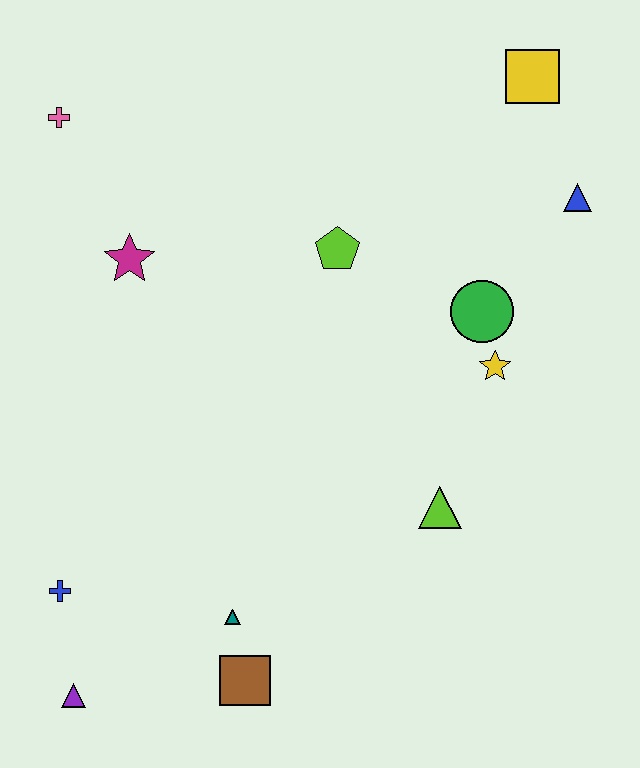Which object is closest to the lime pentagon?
The green circle is closest to the lime pentagon.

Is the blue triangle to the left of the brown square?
No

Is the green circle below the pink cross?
Yes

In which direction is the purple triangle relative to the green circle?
The purple triangle is to the left of the green circle.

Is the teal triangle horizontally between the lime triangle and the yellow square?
No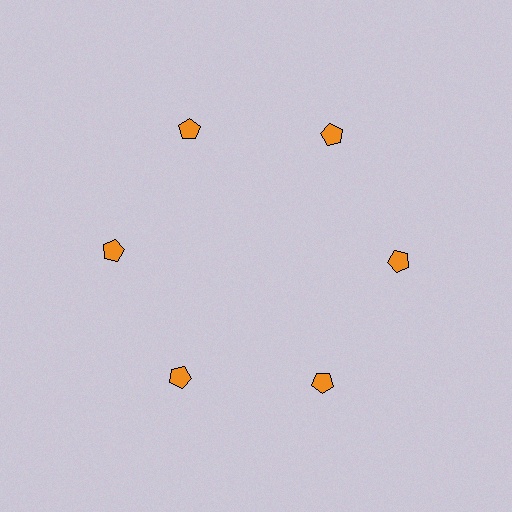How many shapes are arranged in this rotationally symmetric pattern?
There are 6 shapes, arranged in 6 groups of 1.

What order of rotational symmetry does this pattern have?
This pattern has 6-fold rotational symmetry.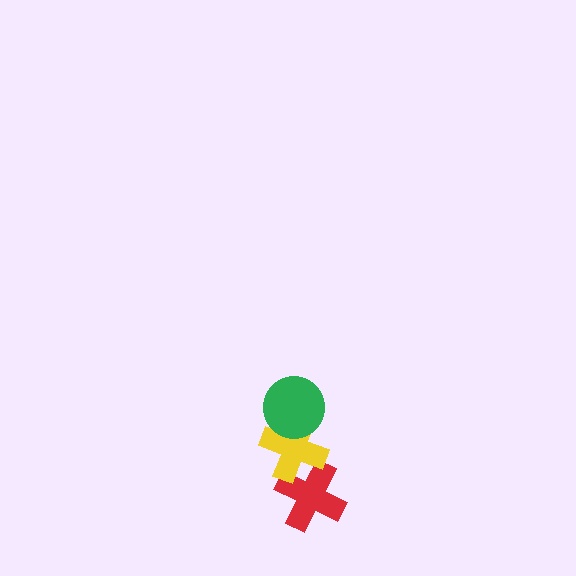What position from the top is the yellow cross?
The yellow cross is 2nd from the top.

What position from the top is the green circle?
The green circle is 1st from the top.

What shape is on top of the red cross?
The yellow cross is on top of the red cross.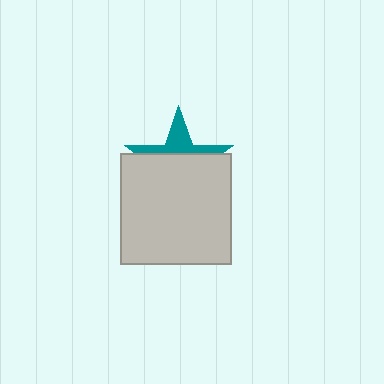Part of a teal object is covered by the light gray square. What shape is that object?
It is a star.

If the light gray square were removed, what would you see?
You would see the complete teal star.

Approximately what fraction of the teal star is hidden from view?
Roughly 65% of the teal star is hidden behind the light gray square.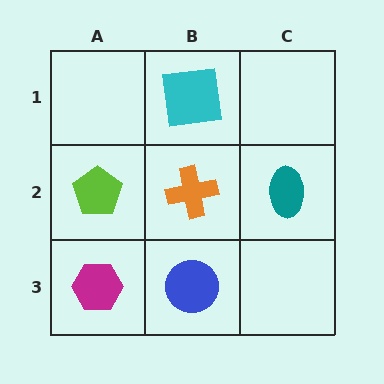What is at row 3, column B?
A blue circle.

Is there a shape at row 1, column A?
No, that cell is empty.